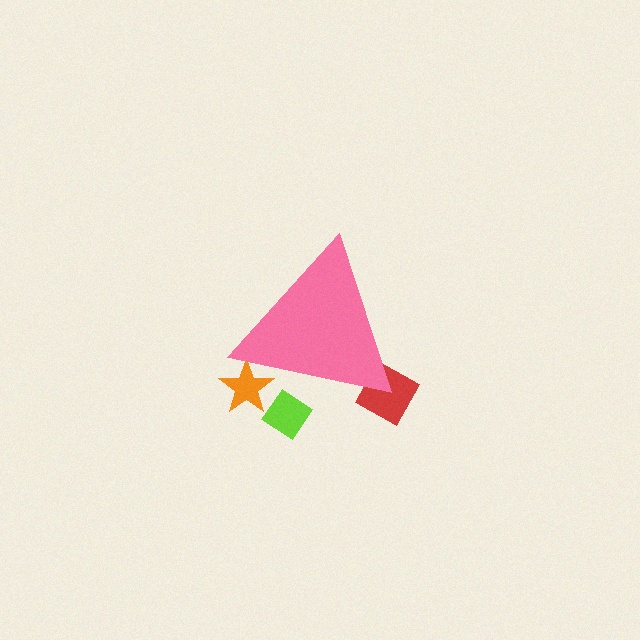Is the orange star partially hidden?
Yes, the orange star is partially hidden behind the pink triangle.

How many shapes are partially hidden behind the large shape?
3 shapes are partially hidden.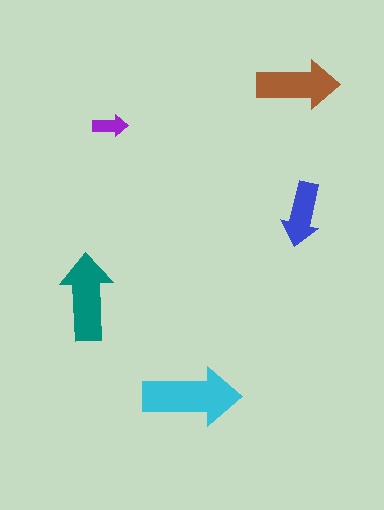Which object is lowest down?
The cyan arrow is bottommost.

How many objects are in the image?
There are 5 objects in the image.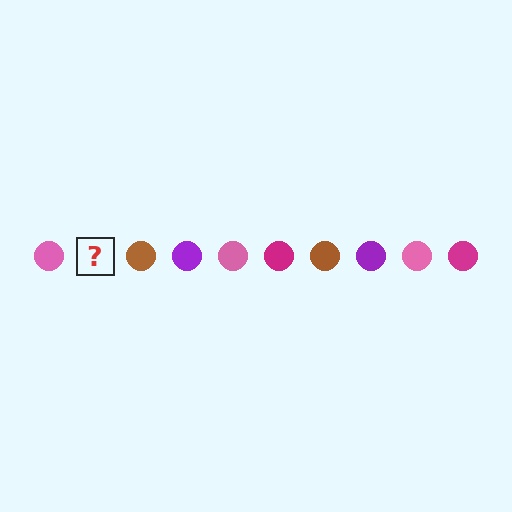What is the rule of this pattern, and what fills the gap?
The rule is that the pattern cycles through pink, magenta, brown, purple circles. The gap should be filled with a magenta circle.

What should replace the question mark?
The question mark should be replaced with a magenta circle.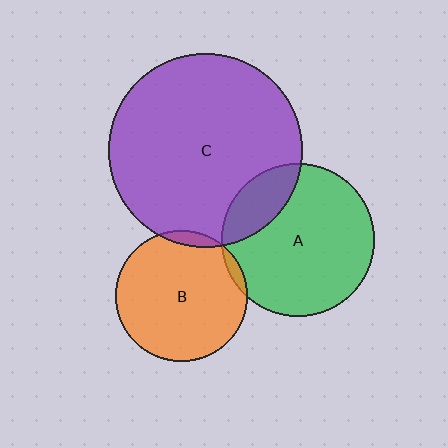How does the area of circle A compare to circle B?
Approximately 1.4 times.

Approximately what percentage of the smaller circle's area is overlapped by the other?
Approximately 20%.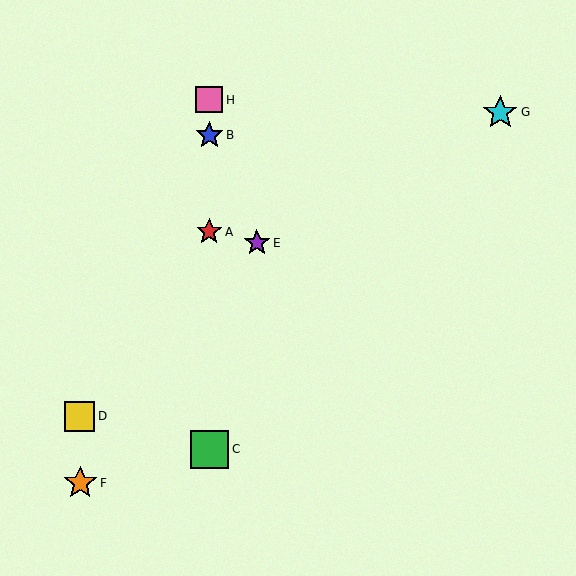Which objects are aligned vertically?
Objects A, B, C, H are aligned vertically.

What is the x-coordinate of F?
Object F is at x≈80.